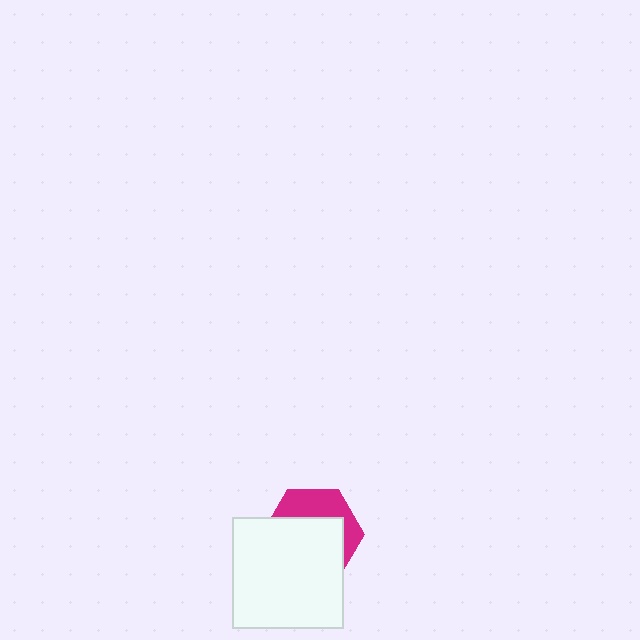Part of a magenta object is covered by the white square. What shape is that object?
It is a hexagon.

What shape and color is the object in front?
The object in front is a white square.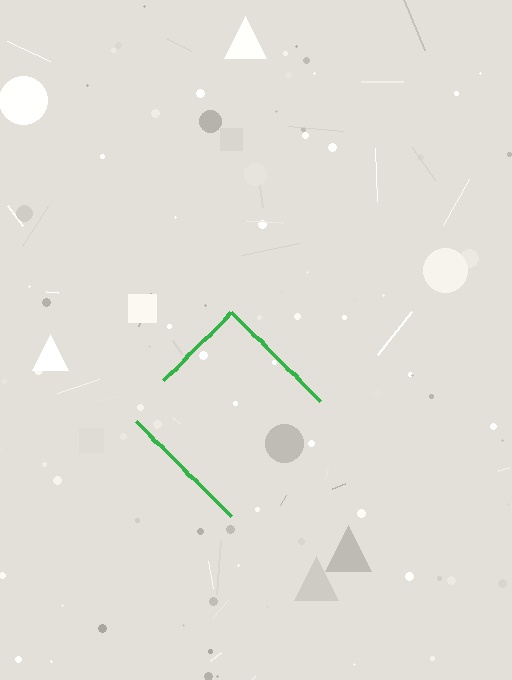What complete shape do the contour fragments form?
The contour fragments form a diamond.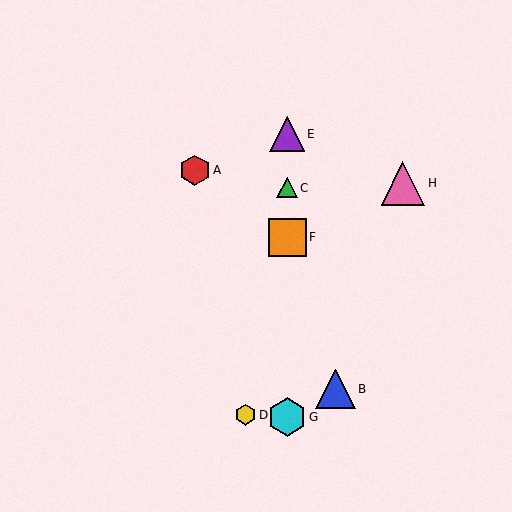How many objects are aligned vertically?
4 objects (C, E, F, G) are aligned vertically.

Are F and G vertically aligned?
Yes, both are at x≈287.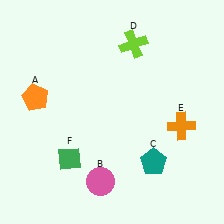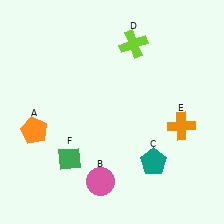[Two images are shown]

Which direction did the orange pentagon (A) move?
The orange pentagon (A) moved down.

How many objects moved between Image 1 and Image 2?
1 object moved between the two images.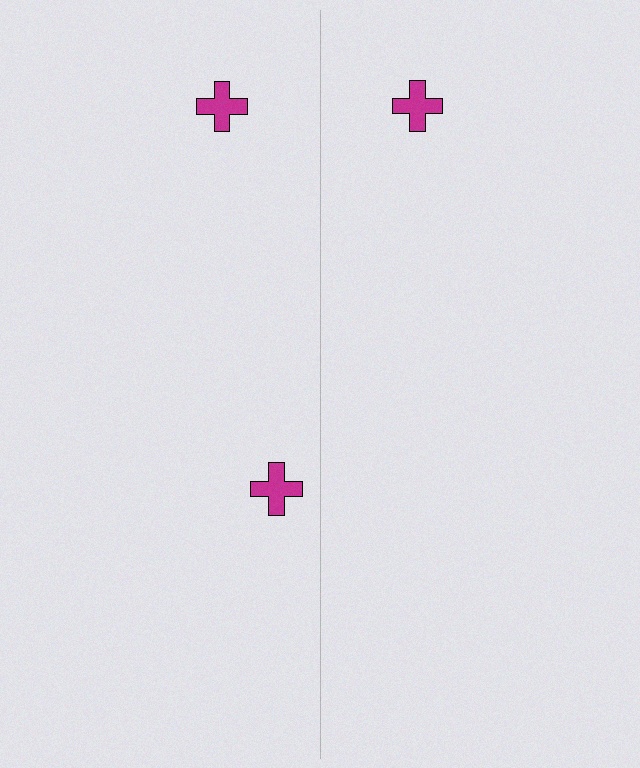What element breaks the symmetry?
A magenta cross is missing from the right side.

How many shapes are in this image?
There are 3 shapes in this image.